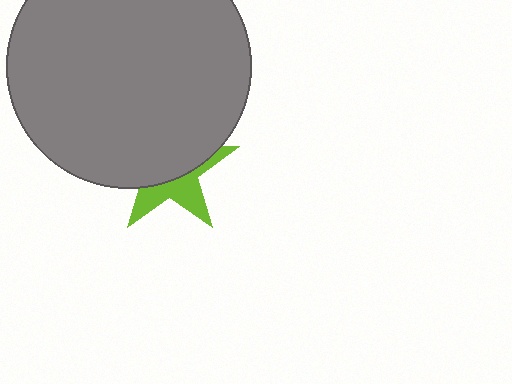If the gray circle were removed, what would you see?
You would see the complete lime star.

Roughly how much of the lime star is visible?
A small part of it is visible (roughly 39%).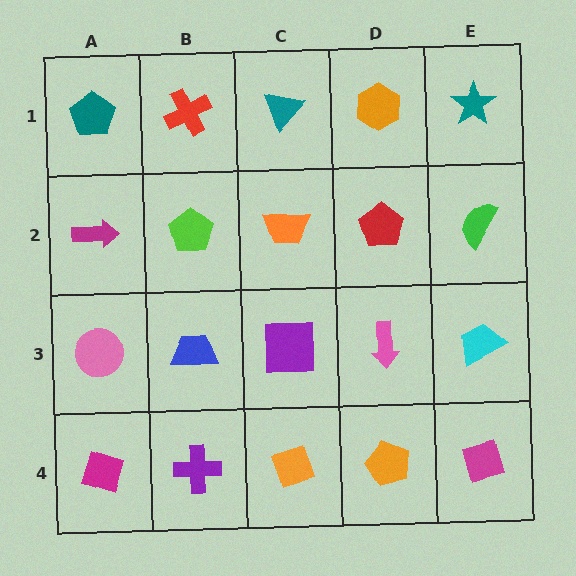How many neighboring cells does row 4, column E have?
2.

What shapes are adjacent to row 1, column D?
A red pentagon (row 2, column D), a teal triangle (row 1, column C), a teal star (row 1, column E).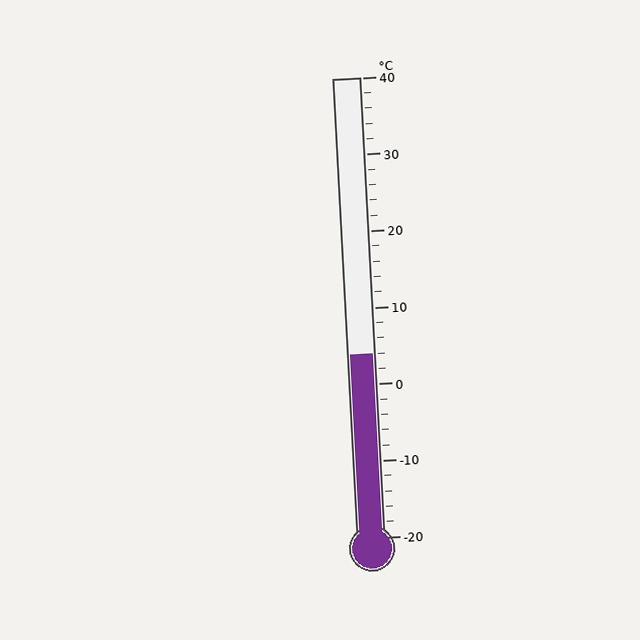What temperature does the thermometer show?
The thermometer shows approximately 4°C.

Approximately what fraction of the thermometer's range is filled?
The thermometer is filled to approximately 40% of its range.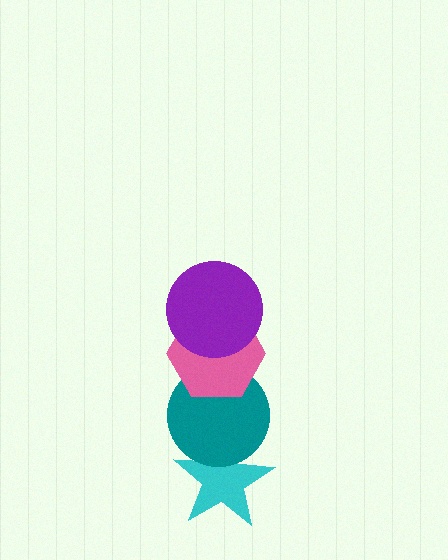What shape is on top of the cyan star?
The teal circle is on top of the cyan star.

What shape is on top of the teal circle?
The pink hexagon is on top of the teal circle.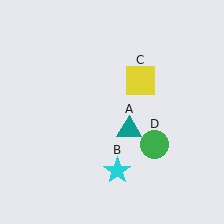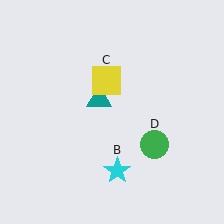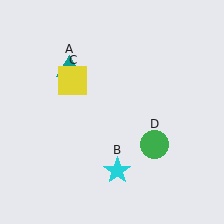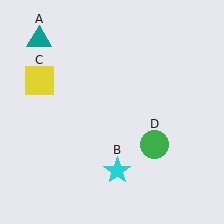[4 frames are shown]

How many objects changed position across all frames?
2 objects changed position: teal triangle (object A), yellow square (object C).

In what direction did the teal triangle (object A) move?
The teal triangle (object A) moved up and to the left.